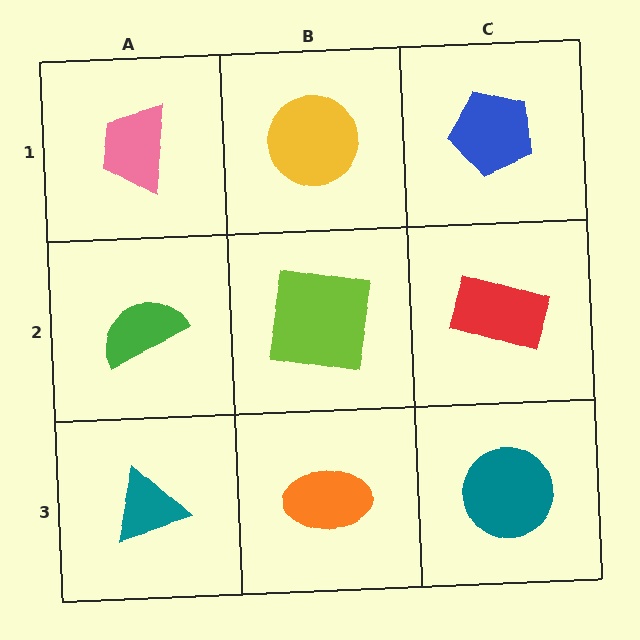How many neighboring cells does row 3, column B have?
3.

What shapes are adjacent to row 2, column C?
A blue pentagon (row 1, column C), a teal circle (row 3, column C), a lime square (row 2, column B).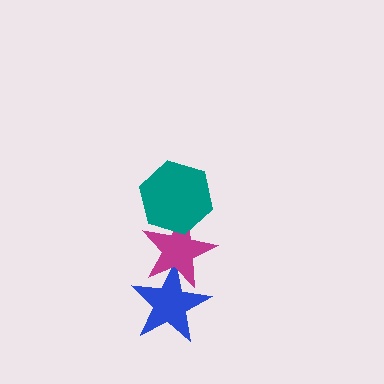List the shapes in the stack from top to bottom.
From top to bottom: the teal hexagon, the magenta star, the blue star.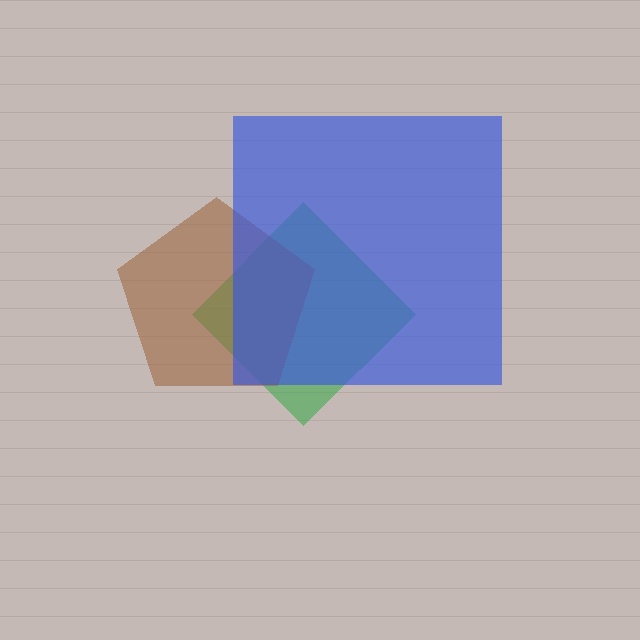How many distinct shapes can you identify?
There are 3 distinct shapes: a green diamond, a brown pentagon, a blue square.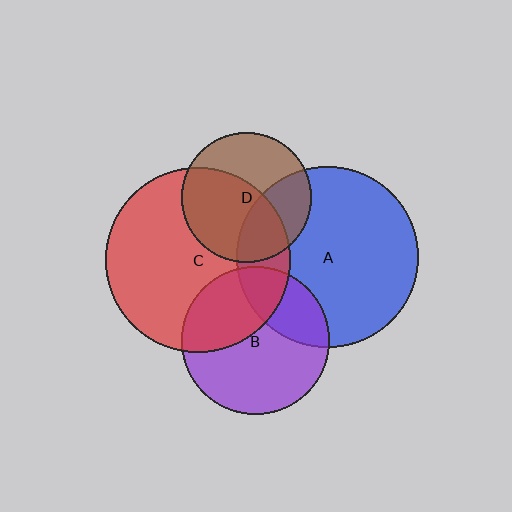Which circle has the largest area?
Circle C (red).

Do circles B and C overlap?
Yes.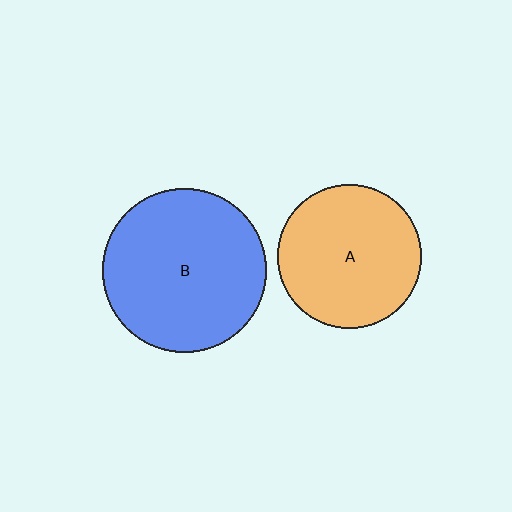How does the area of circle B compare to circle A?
Approximately 1.3 times.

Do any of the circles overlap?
No, none of the circles overlap.